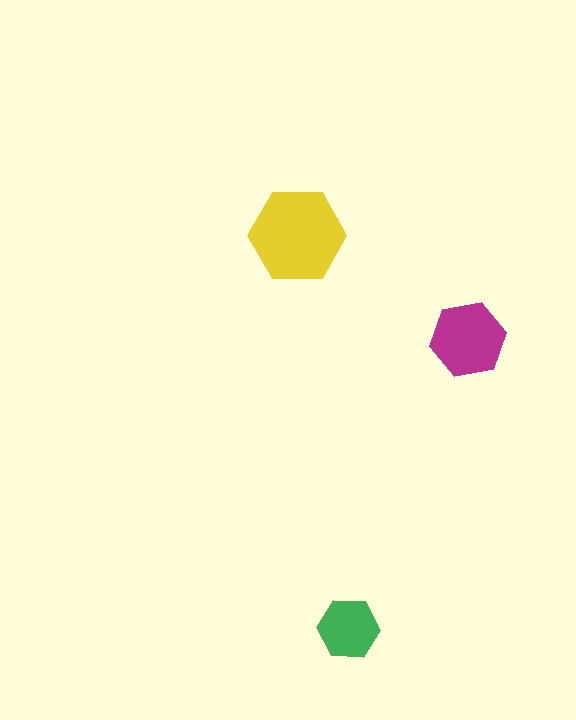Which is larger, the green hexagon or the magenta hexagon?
The magenta one.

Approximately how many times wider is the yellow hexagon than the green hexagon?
About 1.5 times wider.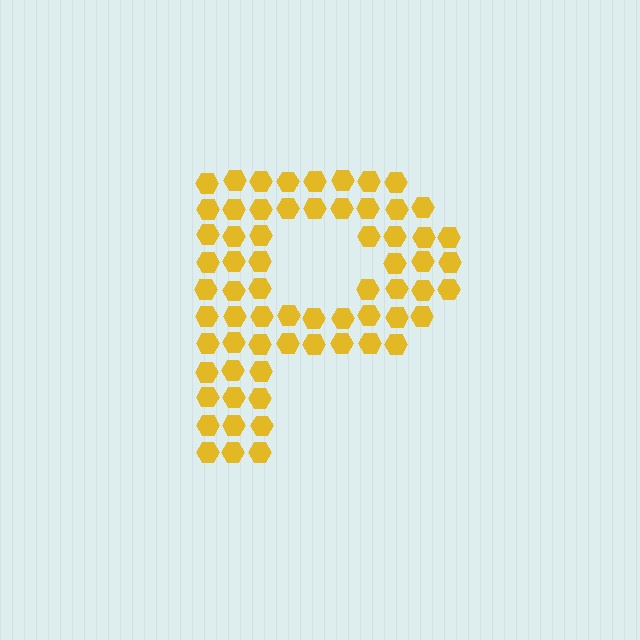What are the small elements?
The small elements are hexagons.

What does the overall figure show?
The overall figure shows the letter P.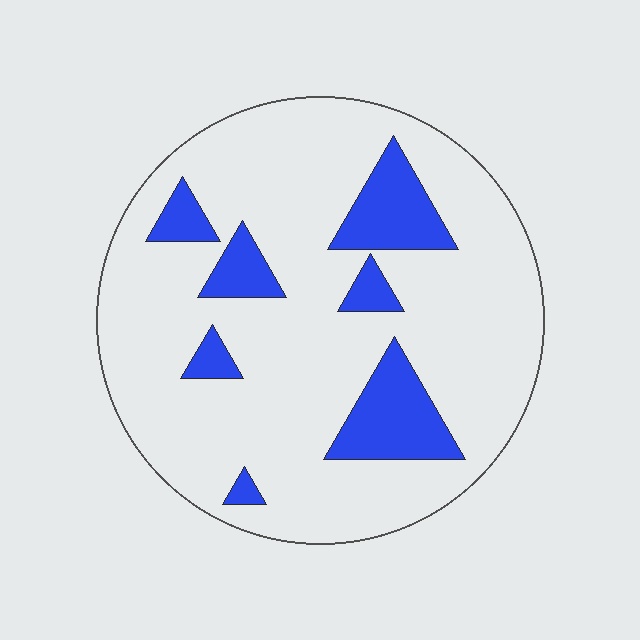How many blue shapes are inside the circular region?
7.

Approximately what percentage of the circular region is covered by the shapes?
Approximately 15%.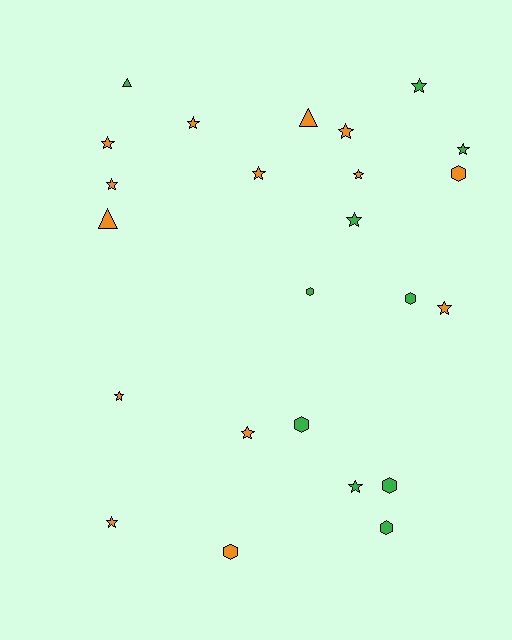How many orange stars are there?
There are 10 orange stars.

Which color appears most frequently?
Orange, with 14 objects.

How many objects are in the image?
There are 24 objects.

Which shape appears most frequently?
Star, with 14 objects.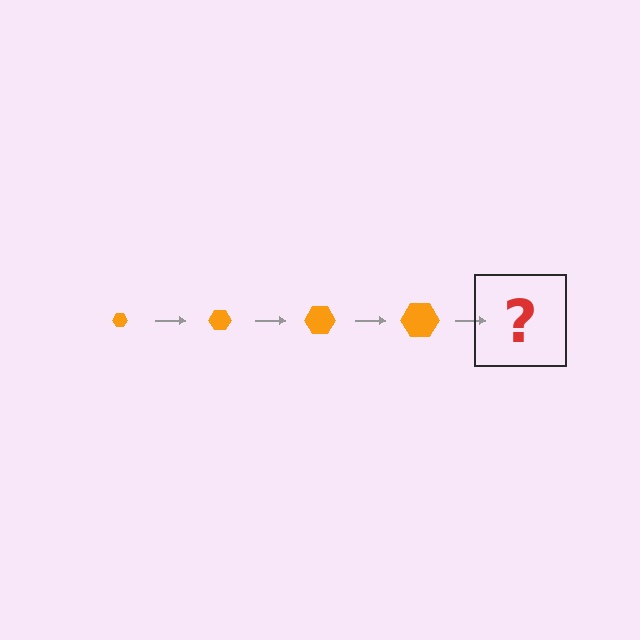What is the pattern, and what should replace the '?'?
The pattern is that the hexagon gets progressively larger each step. The '?' should be an orange hexagon, larger than the previous one.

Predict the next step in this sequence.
The next step is an orange hexagon, larger than the previous one.